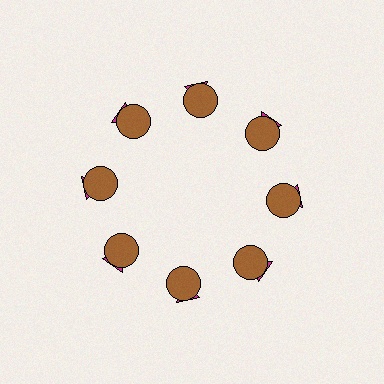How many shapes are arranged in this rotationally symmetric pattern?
There are 16 shapes, arranged in 8 groups of 2.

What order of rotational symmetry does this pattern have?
This pattern has 8-fold rotational symmetry.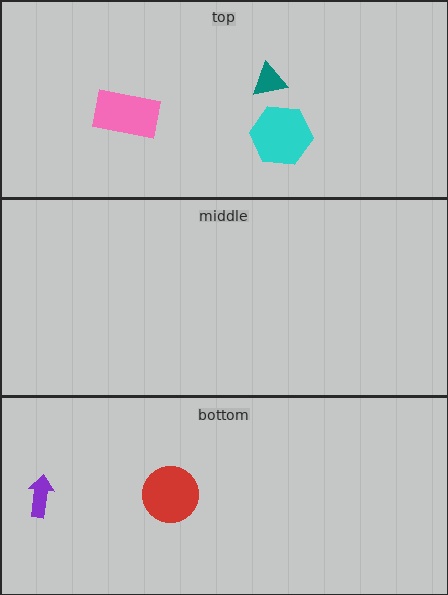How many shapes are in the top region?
3.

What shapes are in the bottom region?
The red circle, the purple arrow.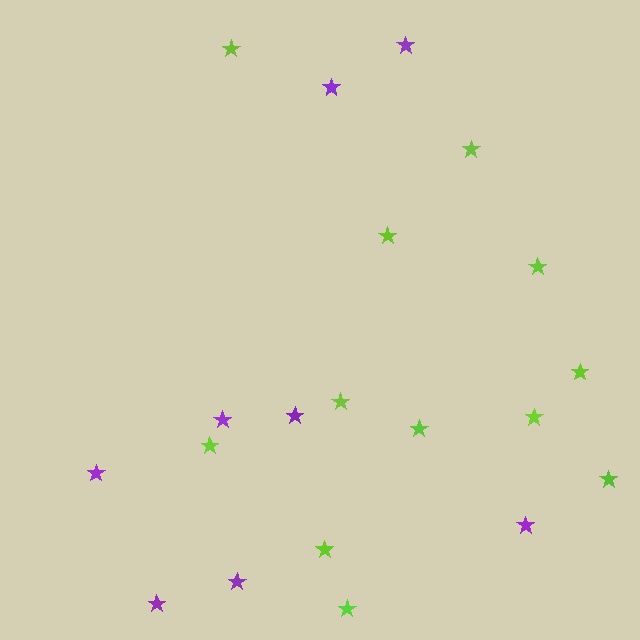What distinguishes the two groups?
There are 2 groups: one group of purple stars (8) and one group of lime stars (12).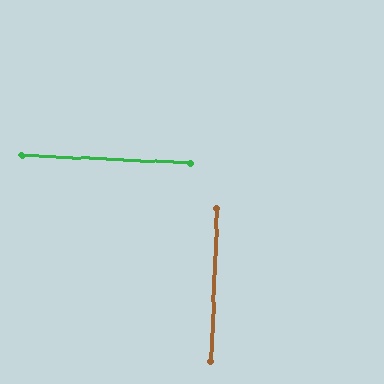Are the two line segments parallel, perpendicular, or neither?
Perpendicular — they meet at approximately 89°.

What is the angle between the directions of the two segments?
Approximately 89 degrees.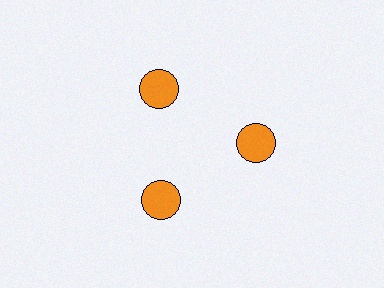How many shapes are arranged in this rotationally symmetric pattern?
There are 3 shapes, arranged in 3 groups of 1.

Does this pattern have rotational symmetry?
Yes, this pattern has 3-fold rotational symmetry. It looks the same after rotating 120 degrees around the center.